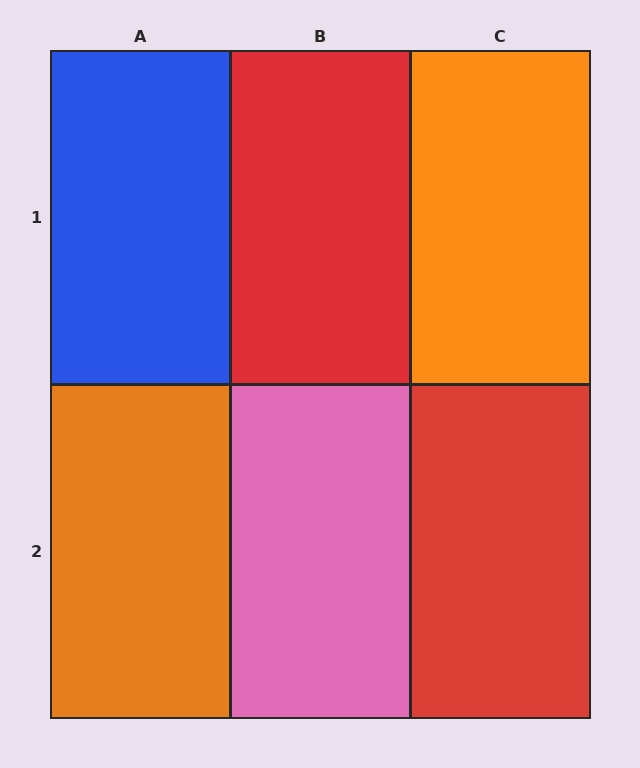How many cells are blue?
1 cell is blue.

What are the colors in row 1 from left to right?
Blue, red, orange.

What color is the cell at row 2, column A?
Orange.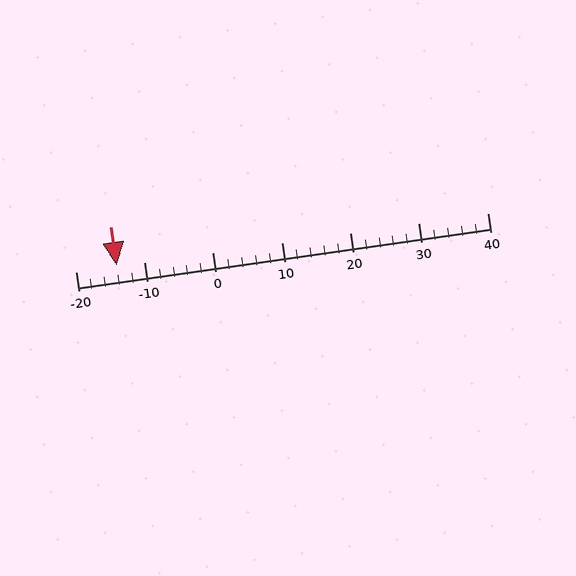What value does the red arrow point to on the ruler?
The red arrow points to approximately -14.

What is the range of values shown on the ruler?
The ruler shows values from -20 to 40.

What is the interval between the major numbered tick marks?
The major tick marks are spaced 10 units apart.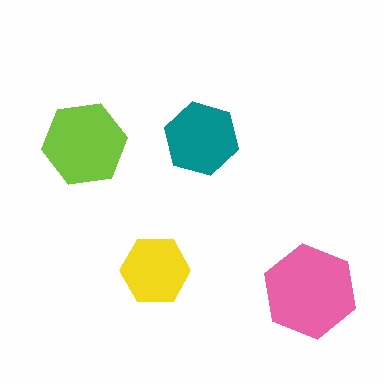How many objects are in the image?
There are 4 objects in the image.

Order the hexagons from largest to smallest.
the pink one, the lime one, the teal one, the yellow one.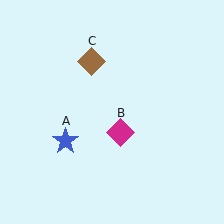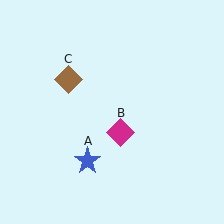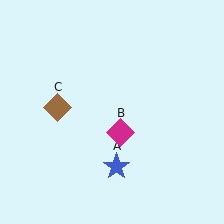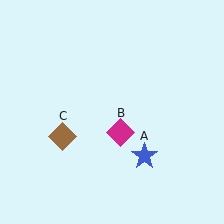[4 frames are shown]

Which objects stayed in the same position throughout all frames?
Magenta diamond (object B) remained stationary.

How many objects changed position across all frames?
2 objects changed position: blue star (object A), brown diamond (object C).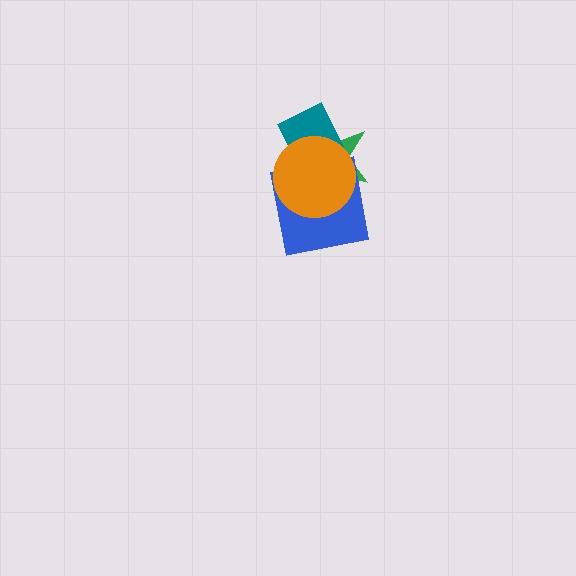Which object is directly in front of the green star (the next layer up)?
The teal diamond is directly in front of the green star.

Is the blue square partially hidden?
Yes, it is partially covered by another shape.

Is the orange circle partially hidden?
No, no other shape covers it.